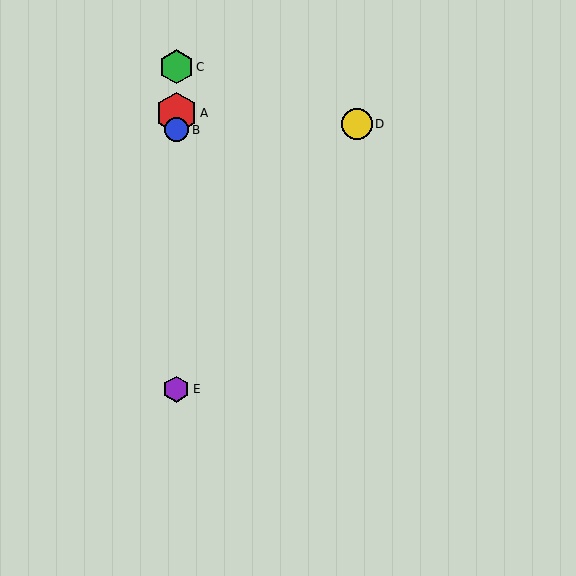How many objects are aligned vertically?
4 objects (A, B, C, E) are aligned vertically.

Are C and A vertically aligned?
Yes, both are at x≈176.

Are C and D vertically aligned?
No, C is at x≈176 and D is at x≈357.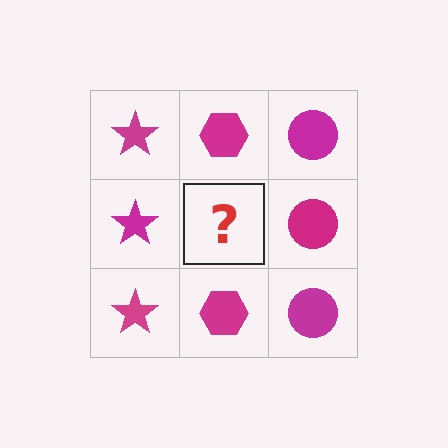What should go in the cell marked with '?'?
The missing cell should contain a magenta hexagon.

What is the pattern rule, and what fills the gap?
The rule is that each column has a consistent shape. The gap should be filled with a magenta hexagon.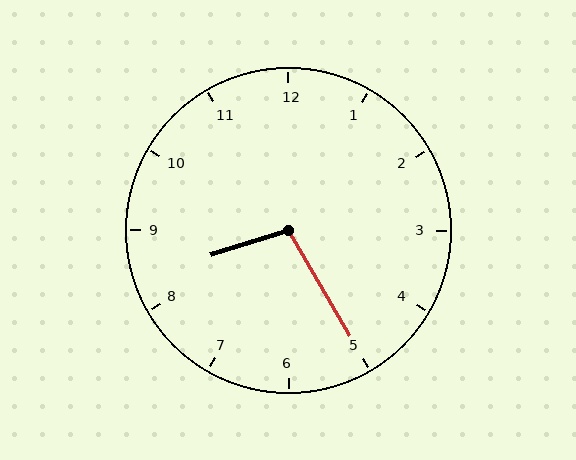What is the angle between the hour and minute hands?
Approximately 102 degrees.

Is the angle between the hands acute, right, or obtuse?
It is obtuse.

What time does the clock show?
8:25.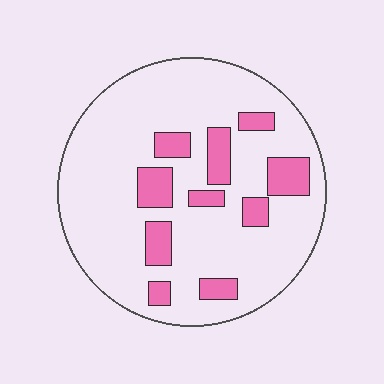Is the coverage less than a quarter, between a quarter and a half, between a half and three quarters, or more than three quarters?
Less than a quarter.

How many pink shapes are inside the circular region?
10.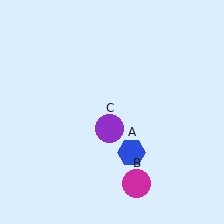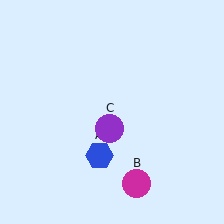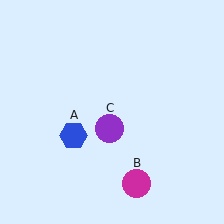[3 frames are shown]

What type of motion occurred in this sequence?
The blue hexagon (object A) rotated clockwise around the center of the scene.